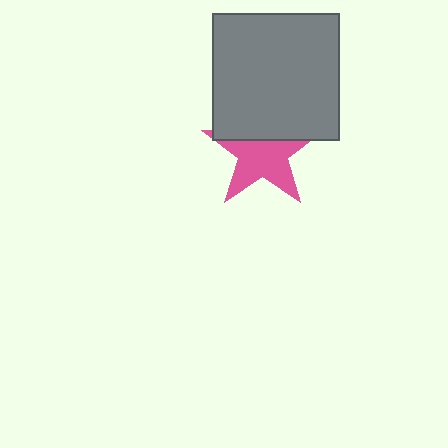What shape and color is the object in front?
The object in front is a gray square.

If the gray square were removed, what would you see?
You would see the complete pink star.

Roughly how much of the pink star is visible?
About half of it is visible (roughly 61%).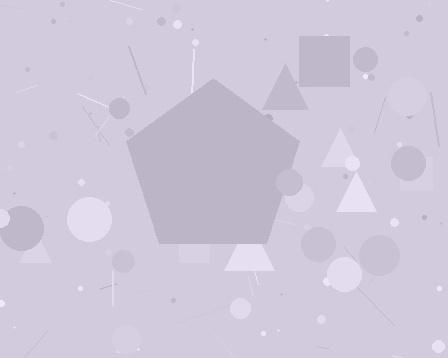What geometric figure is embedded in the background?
A pentagon is embedded in the background.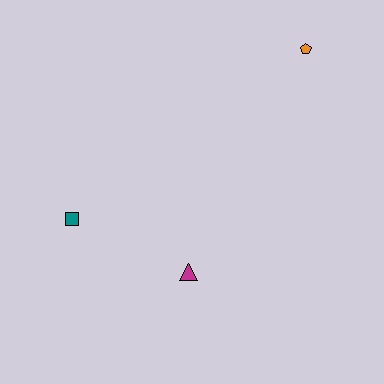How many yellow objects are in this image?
There are no yellow objects.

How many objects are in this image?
There are 3 objects.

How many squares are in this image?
There is 1 square.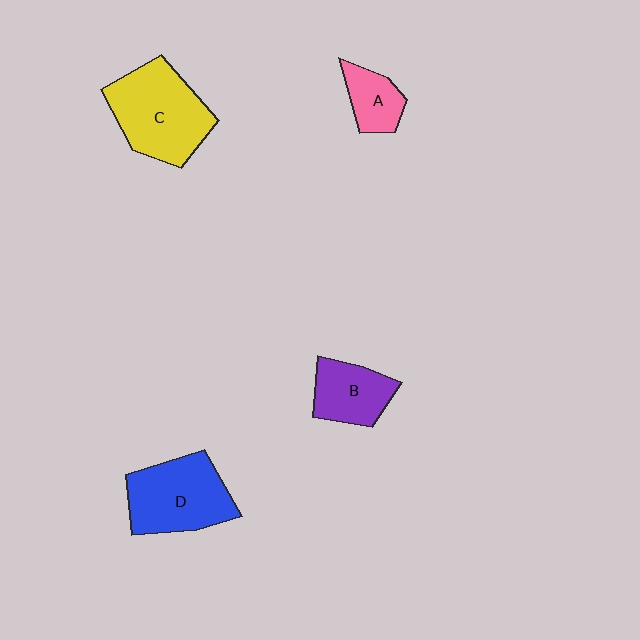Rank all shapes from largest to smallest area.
From largest to smallest: C (yellow), D (blue), B (purple), A (pink).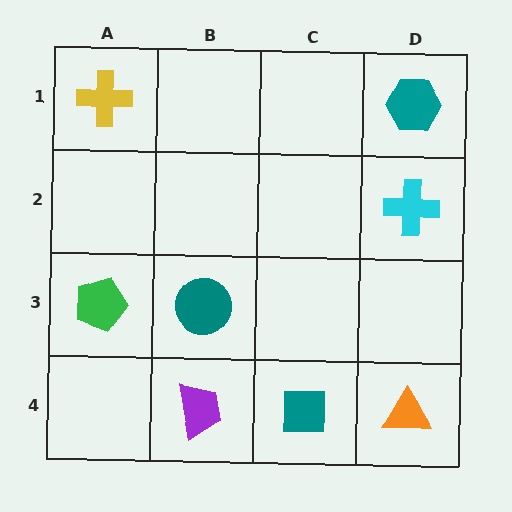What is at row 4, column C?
A teal square.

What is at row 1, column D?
A teal hexagon.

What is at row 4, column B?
A purple trapezoid.